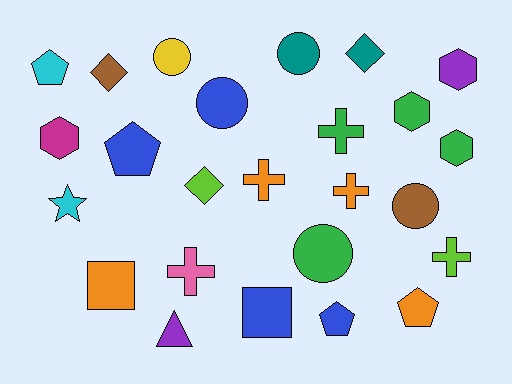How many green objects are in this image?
There are 4 green objects.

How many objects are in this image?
There are 25 objects.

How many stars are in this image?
There is 1 star.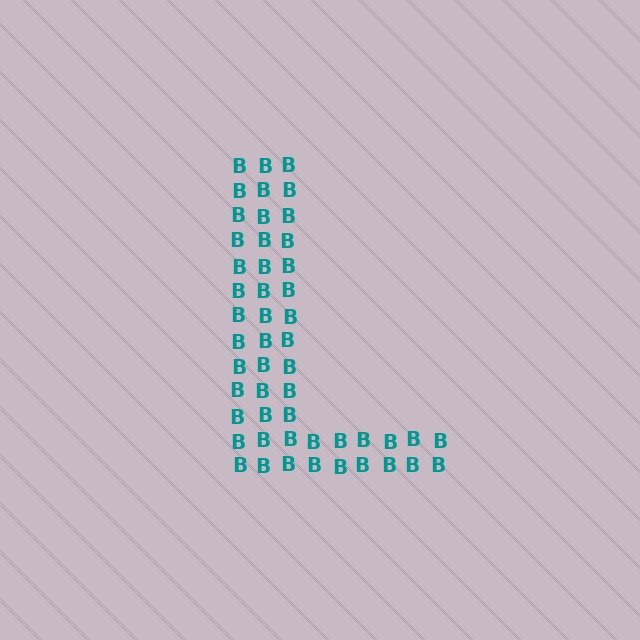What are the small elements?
The small elements are letter B's.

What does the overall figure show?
The overall figure shows the letter L.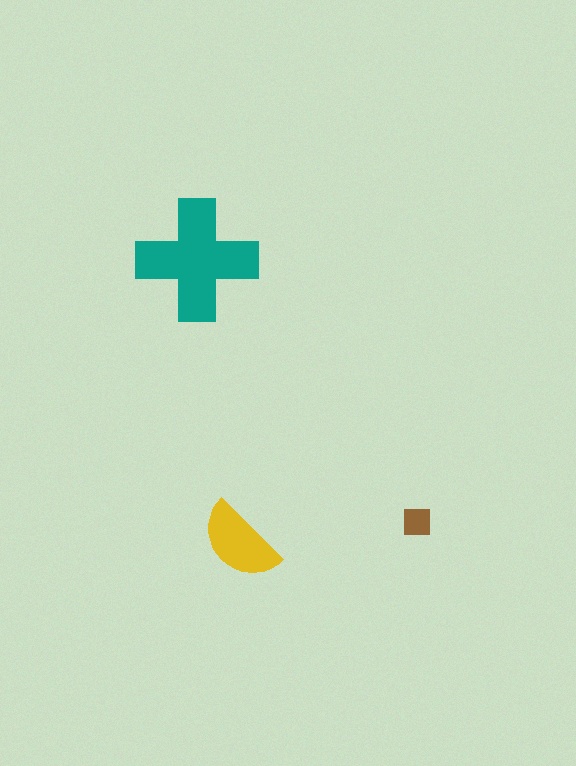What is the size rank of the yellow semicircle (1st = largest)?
2nd.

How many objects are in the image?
There are 3 objects in the image.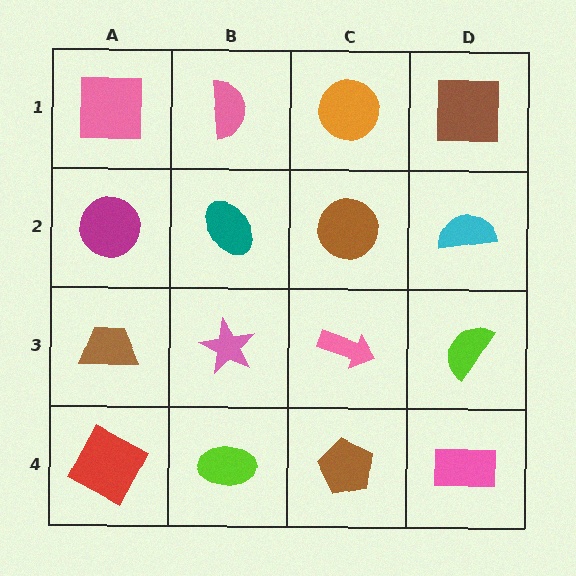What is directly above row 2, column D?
A brown square.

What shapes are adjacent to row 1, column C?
A brown circle (row 2, column C), a pink semicircle (row 1, column B), a brown square (row 1, column D).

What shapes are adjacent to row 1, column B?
A teal ellipse (row 2, column B), a pink square (row 1, column A), an orange circle (row 1, column C).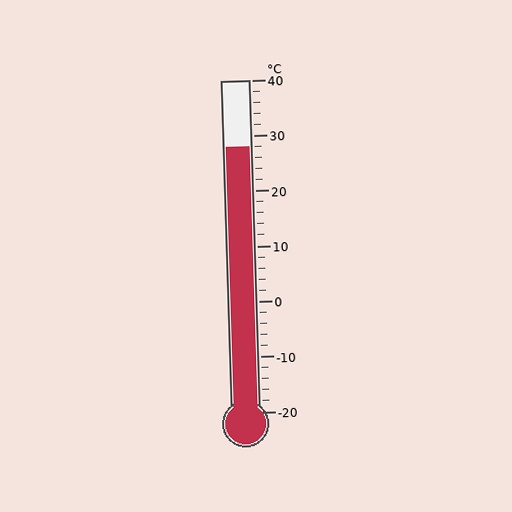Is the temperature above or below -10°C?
The temperature is above -10°C.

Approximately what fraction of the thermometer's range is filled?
The thermometer is filled to approximately 80% of its range.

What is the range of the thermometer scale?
The thermometer scale ranges from -20°C to 40°C.